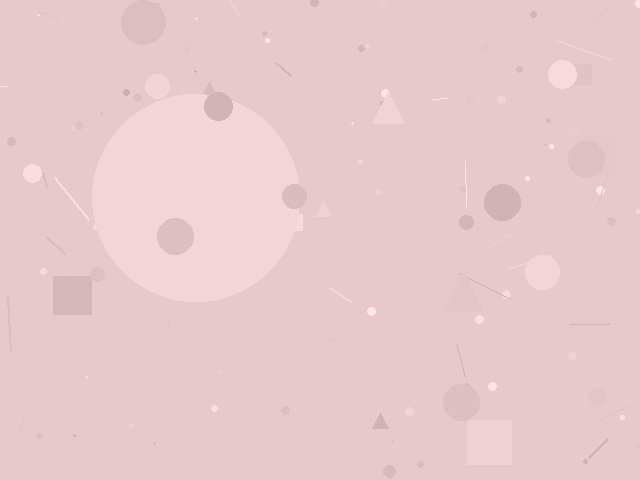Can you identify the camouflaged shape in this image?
The camouflaged shape is a circle.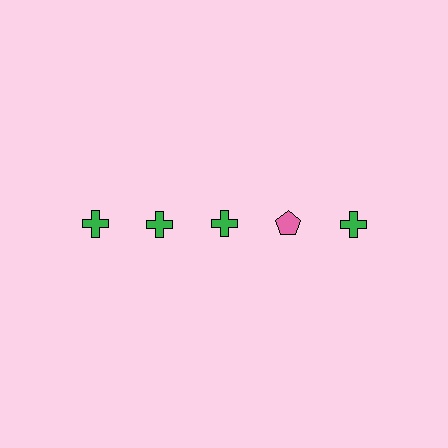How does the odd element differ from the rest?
It differs in both color (pink instead of green) and shape (pentagon instead of cross).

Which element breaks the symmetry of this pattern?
The pink pentagon in the top row, second from right column breaks the symmetry. All other shapes are green crosses.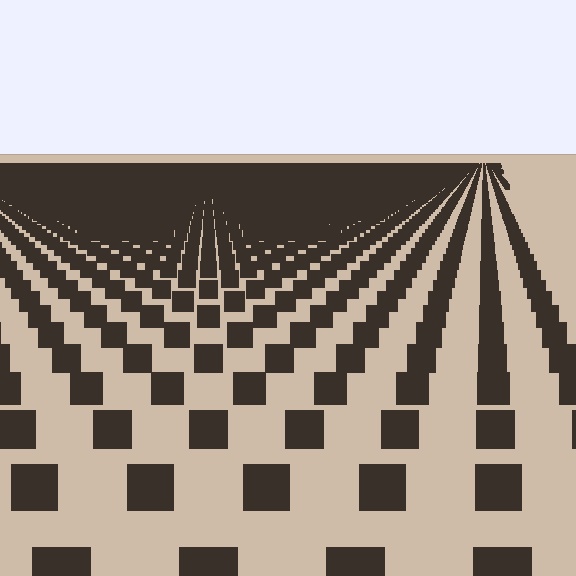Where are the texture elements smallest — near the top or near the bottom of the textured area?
Near the top.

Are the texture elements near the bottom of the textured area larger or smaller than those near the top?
Larger. Near the bottom, elements are closer to the viewer and appear at a bigger on-screen size.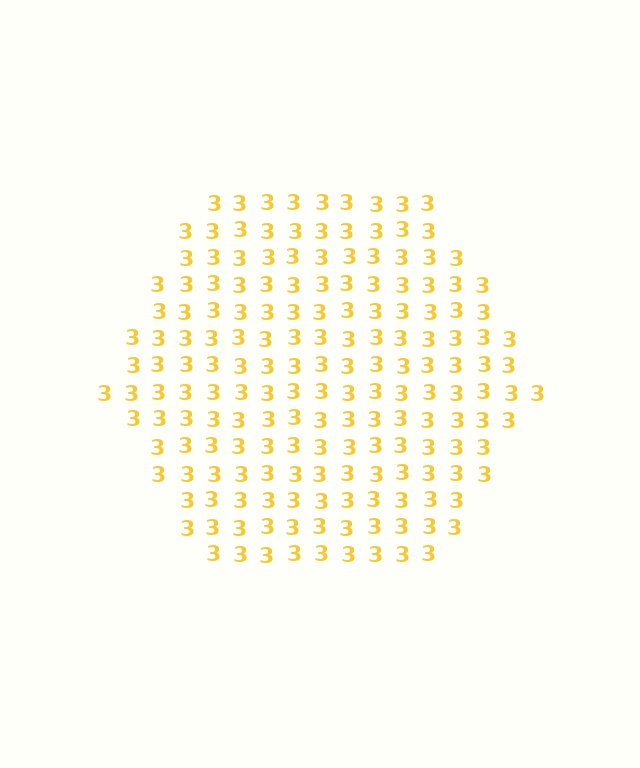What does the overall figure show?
The overall figure shows a hexagon.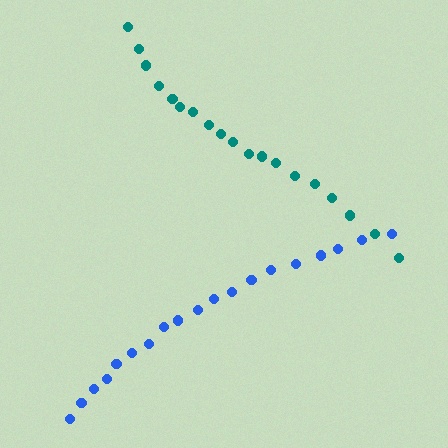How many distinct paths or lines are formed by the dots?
There are 2 distinct paths.